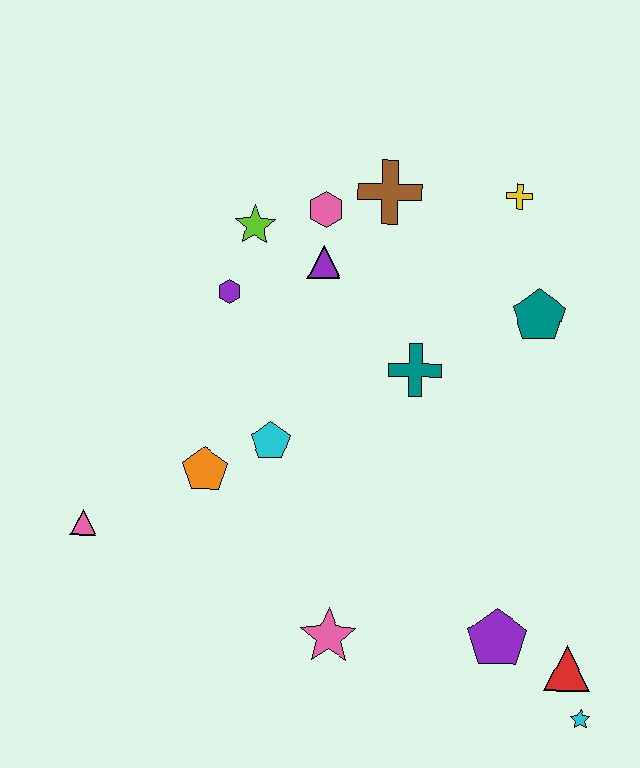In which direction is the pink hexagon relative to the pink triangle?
The pink hexagon is above the pink triangle.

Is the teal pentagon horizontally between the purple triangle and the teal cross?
No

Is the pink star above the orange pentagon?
No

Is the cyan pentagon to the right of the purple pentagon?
No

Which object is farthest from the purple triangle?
The cyan star is farthest from the purple triangle.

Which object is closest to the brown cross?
The pink hexagon is closest to the brown cross.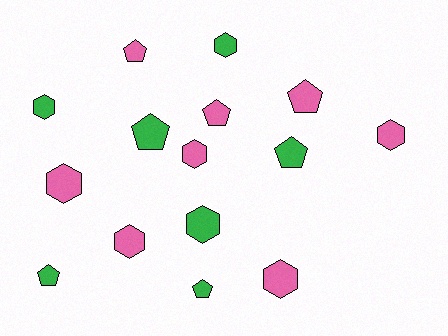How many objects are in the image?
There are 15 objects.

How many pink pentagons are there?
There are 3 pink pentagons.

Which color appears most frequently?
Pink, with 8 objects.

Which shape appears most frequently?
Hexagon, with 8 objects.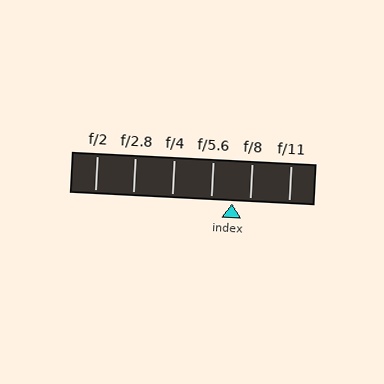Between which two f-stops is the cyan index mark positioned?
The index mark is between f/5.6 and f/8.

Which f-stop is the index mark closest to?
The index mark is closest to f/8.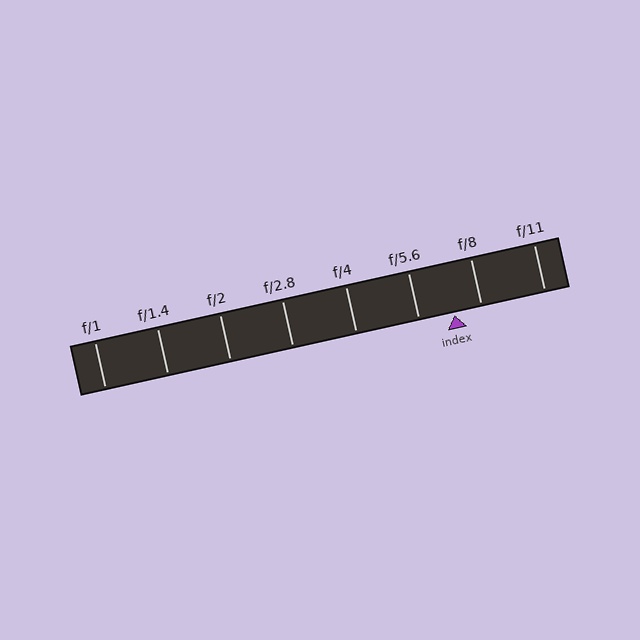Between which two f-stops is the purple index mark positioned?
The index mark is between f/5.6 and f/8.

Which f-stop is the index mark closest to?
The index mark is closest to f/8.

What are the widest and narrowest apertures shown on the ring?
The widest aperture shown is f/1 and the narrowest is f/11.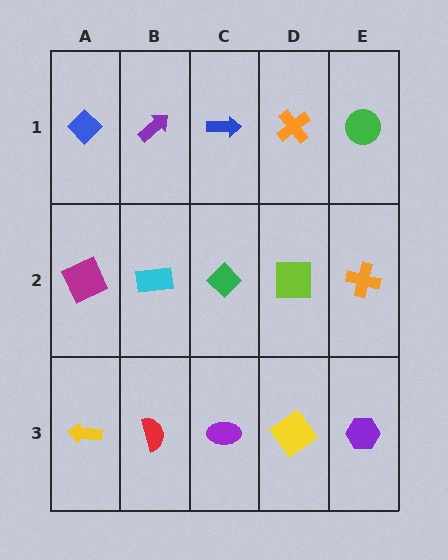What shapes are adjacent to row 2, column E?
A green circle (row 1, column E), a purple hexagon (row 3, column E), a lime square (row 2, column D).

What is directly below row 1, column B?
A cyan rectangle.